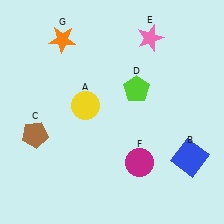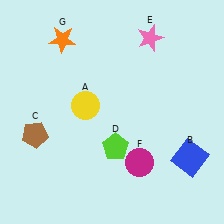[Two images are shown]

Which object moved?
The lime pentagon (D) moved down.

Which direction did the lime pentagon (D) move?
The lime pentagon (D) moved down.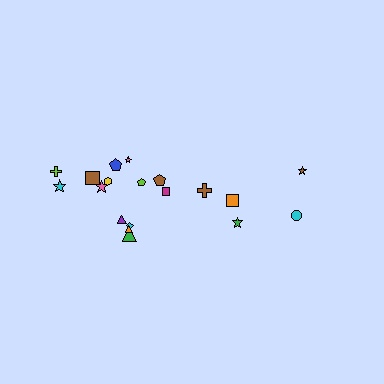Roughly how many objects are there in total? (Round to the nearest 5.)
Roughly 20 objects in total.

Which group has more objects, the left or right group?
The left group.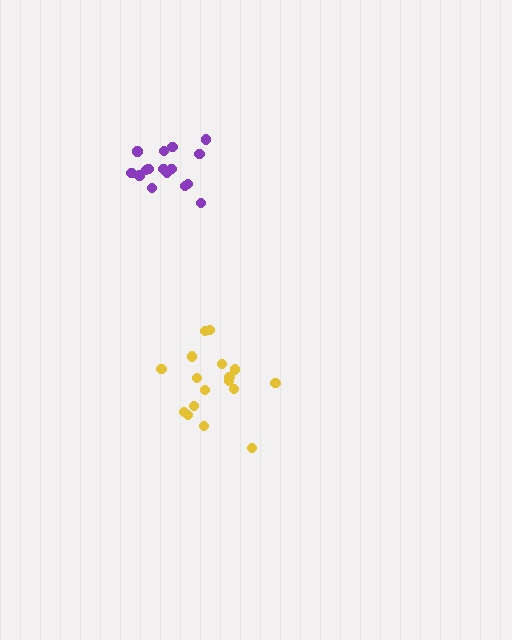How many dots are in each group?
Group 1: 16 dots, Group 2: 17 dots (33 total).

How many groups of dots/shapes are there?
There are 2 groups.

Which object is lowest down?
The yellow cluster is bottommost.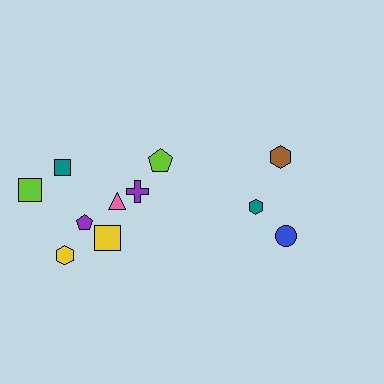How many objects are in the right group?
There are 3 objects.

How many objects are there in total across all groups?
There are 11 objects.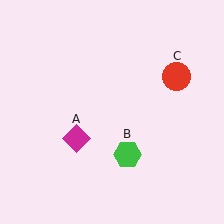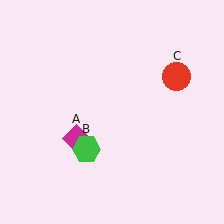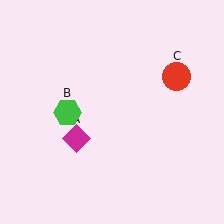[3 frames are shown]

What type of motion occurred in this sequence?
The green hexagon (object B) rotated clockwise around the center of the scene.